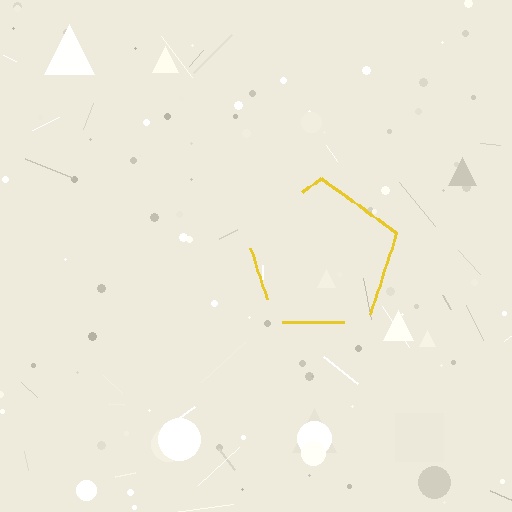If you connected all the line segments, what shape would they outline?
They would outline a pentagon.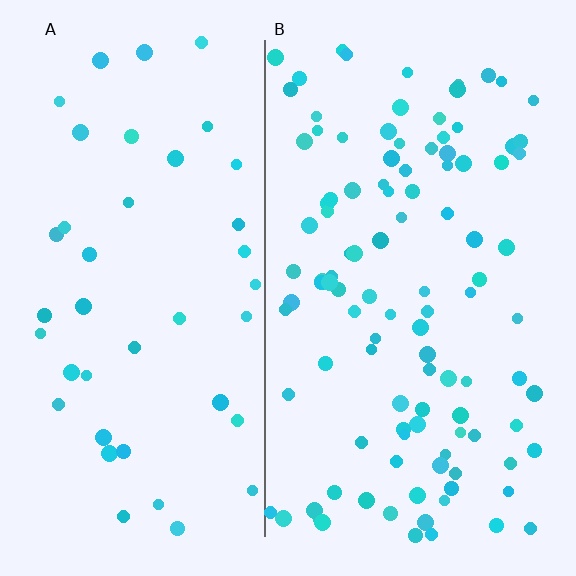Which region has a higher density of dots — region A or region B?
B (the right).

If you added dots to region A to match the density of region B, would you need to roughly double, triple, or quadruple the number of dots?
Approximately triple.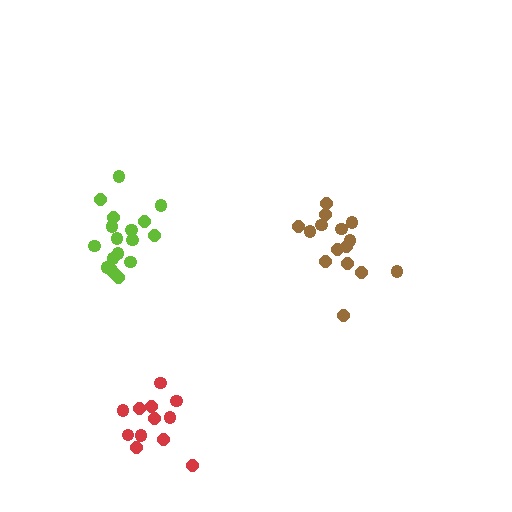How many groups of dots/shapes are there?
There are 3 groups.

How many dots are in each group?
Group 1: 12 dots, Group 2: 15 dots, Group 3: 18 dots (45 total).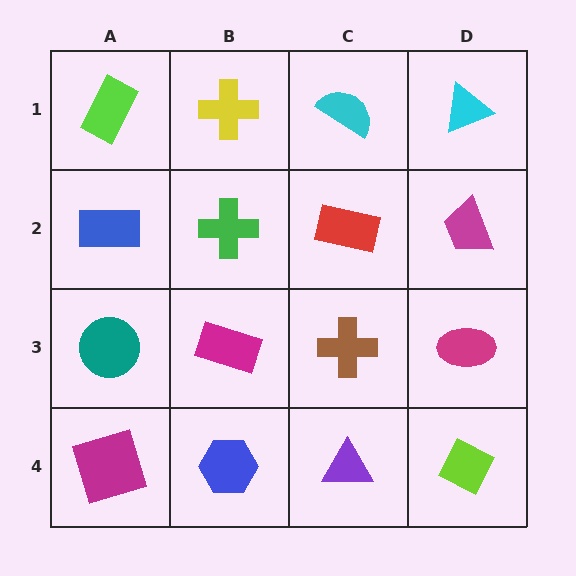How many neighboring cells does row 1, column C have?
3.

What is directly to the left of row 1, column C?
A yellow cross.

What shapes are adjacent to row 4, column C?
A brown cross (row 3, column C), a blue hexagon (row 4, column B), a lime diamond (row 4, column D).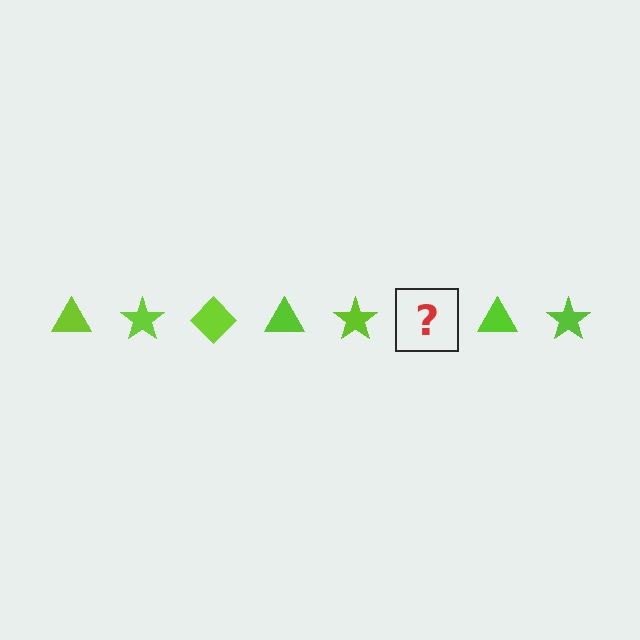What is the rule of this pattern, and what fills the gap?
The rule is that the pattern cycles through triangle, star, diamond shapes in lime. The gap should be filled with a lime diamond.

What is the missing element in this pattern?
The missing element is a lime diamond.